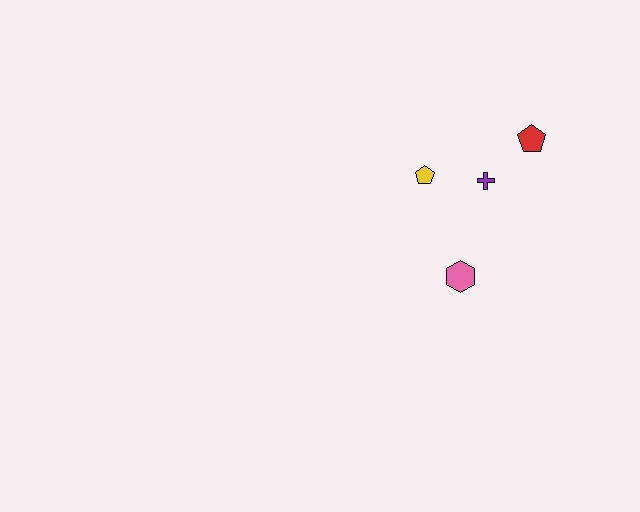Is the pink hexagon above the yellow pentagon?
No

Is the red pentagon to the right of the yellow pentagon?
Yes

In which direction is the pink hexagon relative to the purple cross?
The pink hexagon is below the purple cross.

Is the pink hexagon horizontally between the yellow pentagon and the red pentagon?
Yes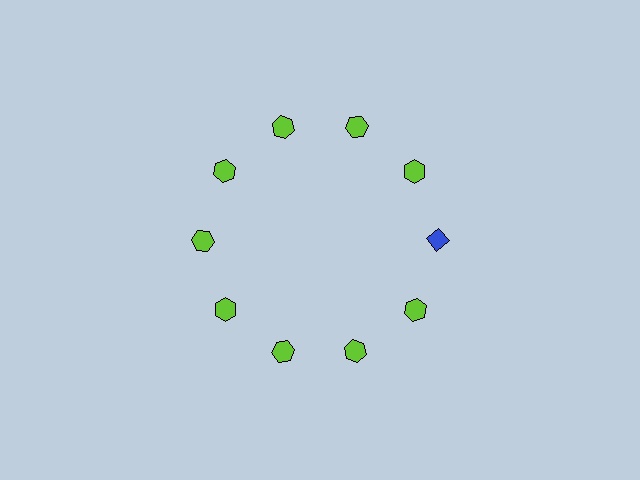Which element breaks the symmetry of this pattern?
The blue diamond at roughly the 3 o'clock position breaks the symmetry. All other shapes are lime hexagons.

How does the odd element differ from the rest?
It differs in both color (blue instead of lime) and shape (diamond instead of hexagon).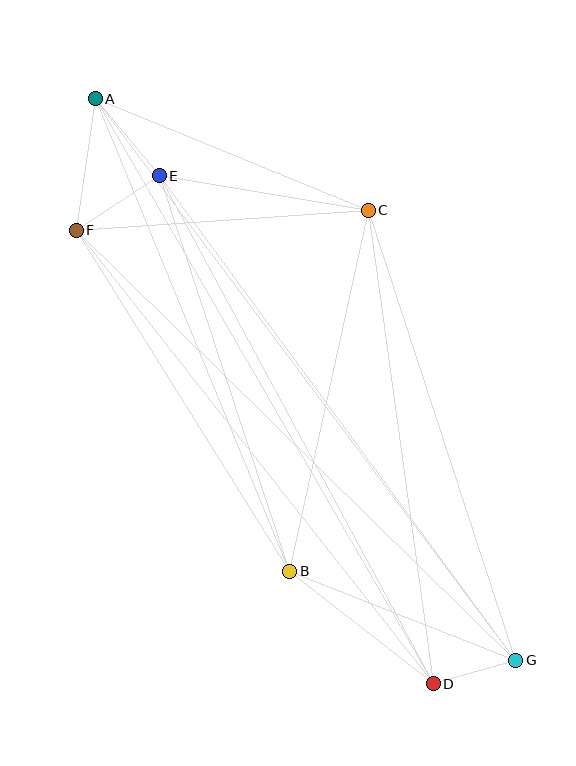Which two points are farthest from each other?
Points A and G are farthest from each other.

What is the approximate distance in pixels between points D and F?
The distance between D and F is approximately 578 pixels.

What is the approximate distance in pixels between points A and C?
The distance between A and C is approximately 295 pixels.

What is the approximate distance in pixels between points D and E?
The distance between D and E is approximately 577 pixels.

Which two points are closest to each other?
Points D and G are closest to each other.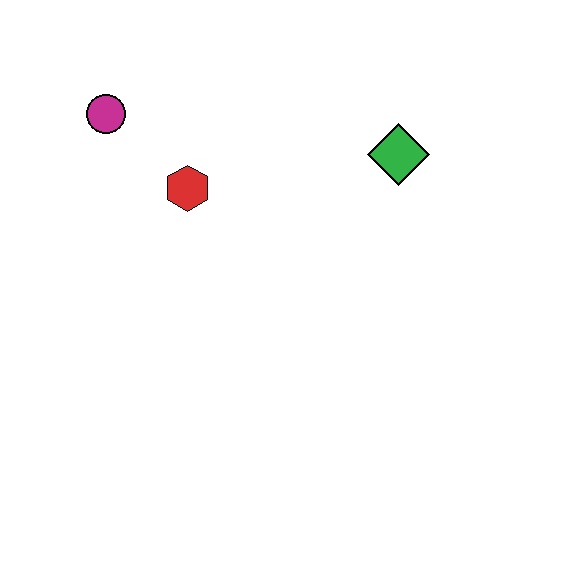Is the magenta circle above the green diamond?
Yes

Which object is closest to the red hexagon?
The magenta circle is closest to the red hexagon.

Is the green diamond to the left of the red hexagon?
No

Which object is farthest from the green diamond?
The magenta circle is farthest from the green diamond.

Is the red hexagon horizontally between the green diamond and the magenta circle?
Yes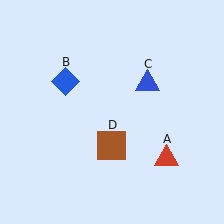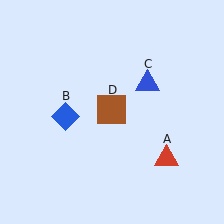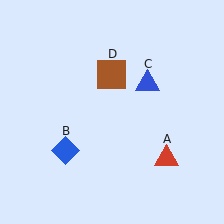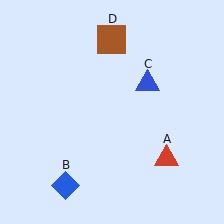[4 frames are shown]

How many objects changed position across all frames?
2 objects changed position: blue diamond (object B), brown square (object D).